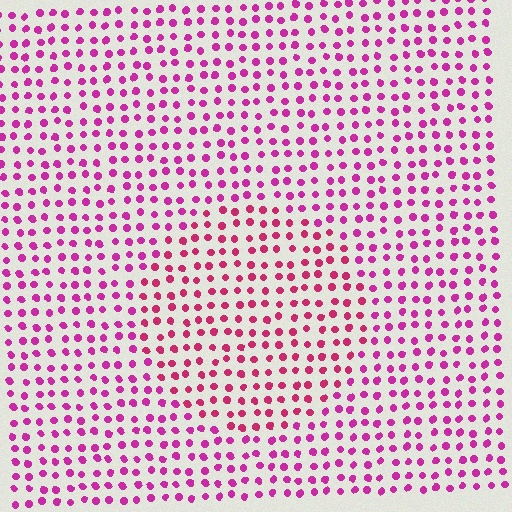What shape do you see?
I see a circle.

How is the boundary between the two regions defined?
The boundary is defined purely by a slight shift in hue (about 22 degrees). Spacing, size, and orientation are identical on both sides.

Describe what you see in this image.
The image is filled with small magenta elements in a uniform arrangement. A circle-shaped region is visible where the elements are tinted to a slightly different hue, forming a subtle color boundary.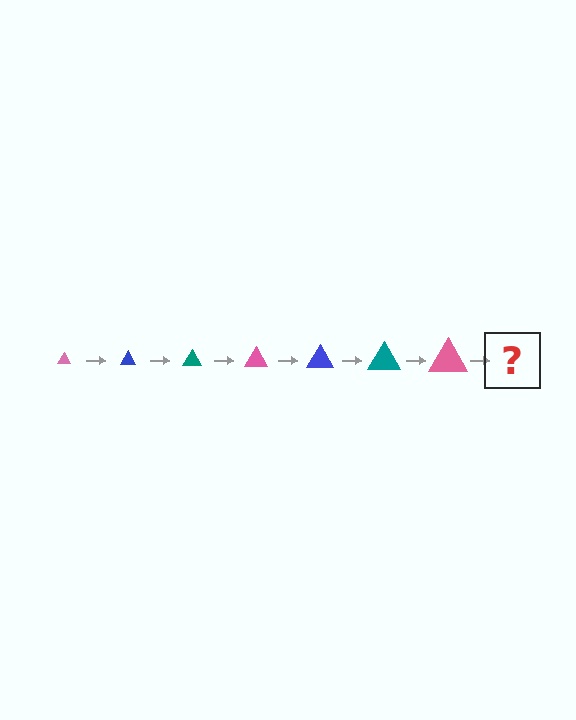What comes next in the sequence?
The next element should be a blue triangle, larger than the previous one.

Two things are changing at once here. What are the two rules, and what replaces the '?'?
The two rules are that the triangle grows larger each step and the color cycles through pink, blue, and teal. The '?' should be a blue triangle, larger than the previous one.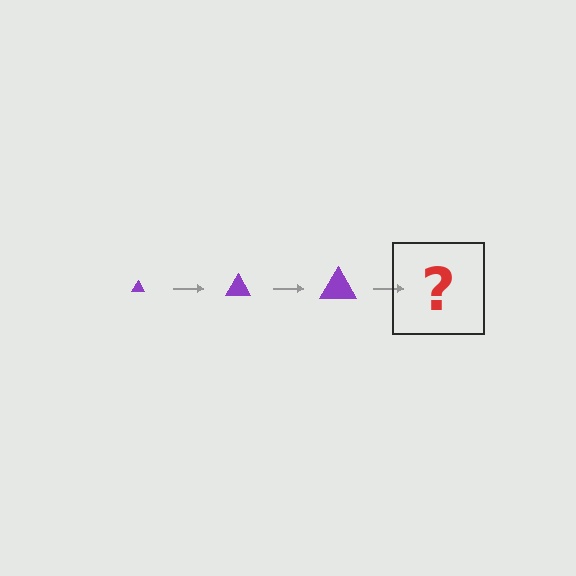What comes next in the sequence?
The next element should be a purple triangle, larger than the previous one.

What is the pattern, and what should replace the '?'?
The pattern is that the triangle gets progressively larger each step. The '?' should be a purple triangle, larger than the previous one.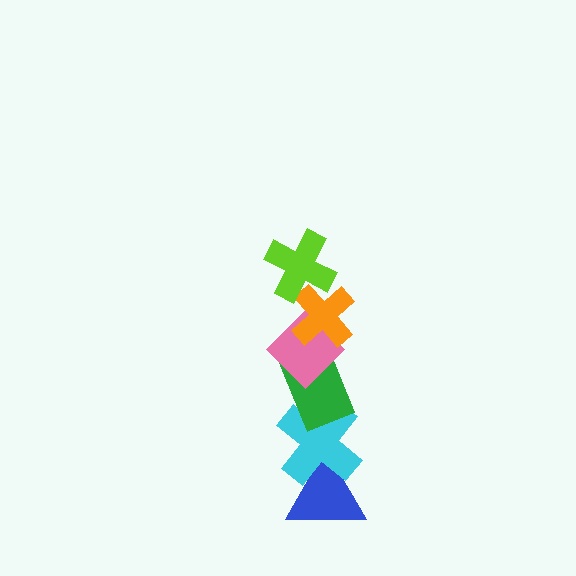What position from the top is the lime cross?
The lime cross is 1st from the top.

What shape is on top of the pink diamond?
The orange cross is on top of the pink diamond.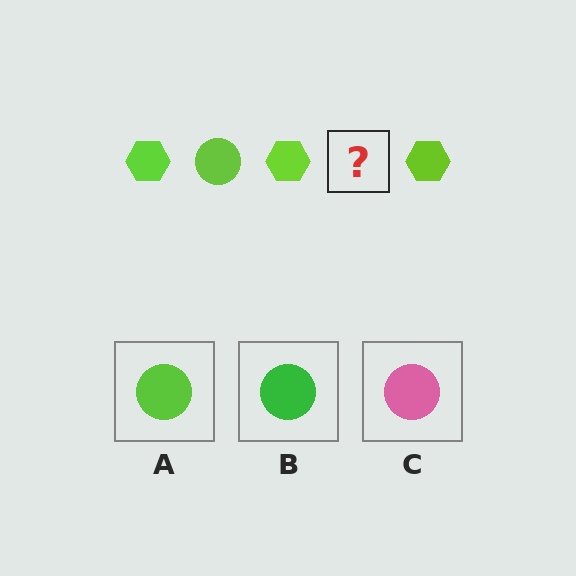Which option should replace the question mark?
Option A.